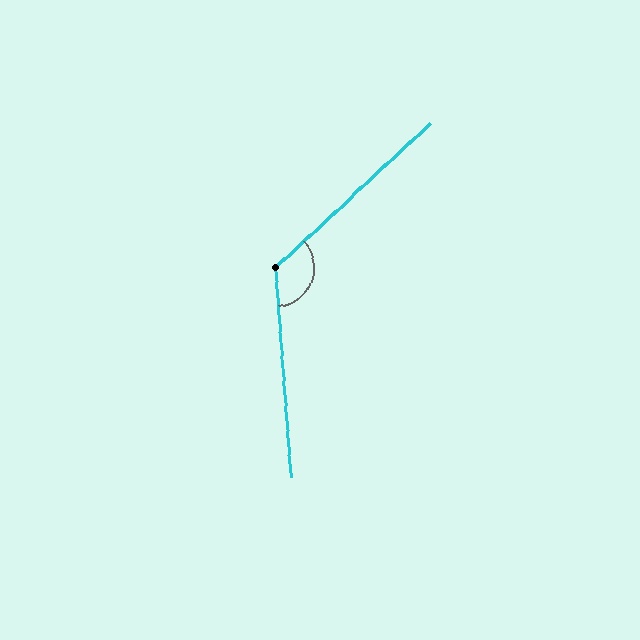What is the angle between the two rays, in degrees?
Approximately 129 degrees.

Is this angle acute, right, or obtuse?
It is obtuse.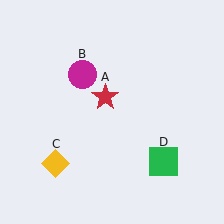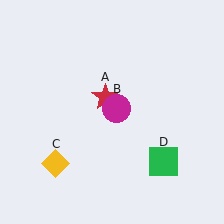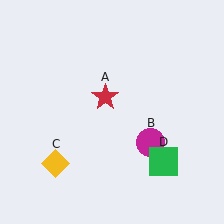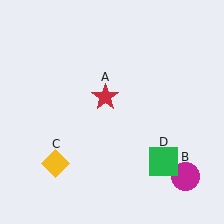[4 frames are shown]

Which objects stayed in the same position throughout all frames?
Red star (object A) and yellow diamond (object C) and green square (object D) remained stationary.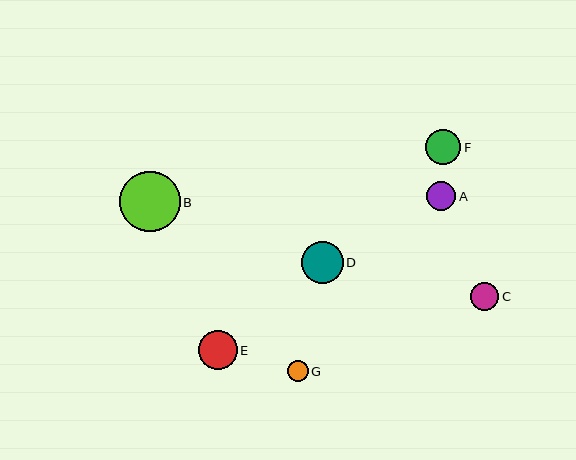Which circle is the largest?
Circle B is the largest with a size of approximately 60 pixels.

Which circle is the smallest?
Circle G is the smallest with a size of approximately 21 pixels.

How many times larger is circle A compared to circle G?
Circle A is approximately 1.4 times the size of circle G.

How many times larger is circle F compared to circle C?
Circle F is approximately 1.3 times the size of circle C.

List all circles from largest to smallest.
From largest to smallest: B, D, E, F, A, C, G.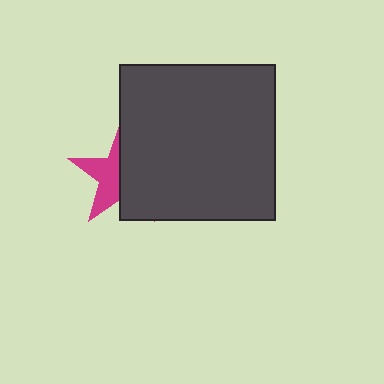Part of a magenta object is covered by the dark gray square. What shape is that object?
It is a star.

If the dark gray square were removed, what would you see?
You would see the complete magenta star.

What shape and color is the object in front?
The object in front is a dark gray square.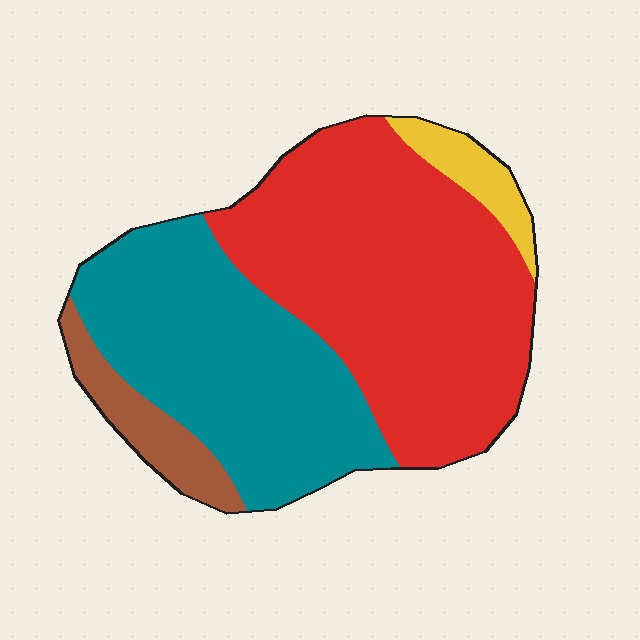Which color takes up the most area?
Red, at roughly 50%.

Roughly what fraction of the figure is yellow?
Yellow covers roughly 5% of the figure.